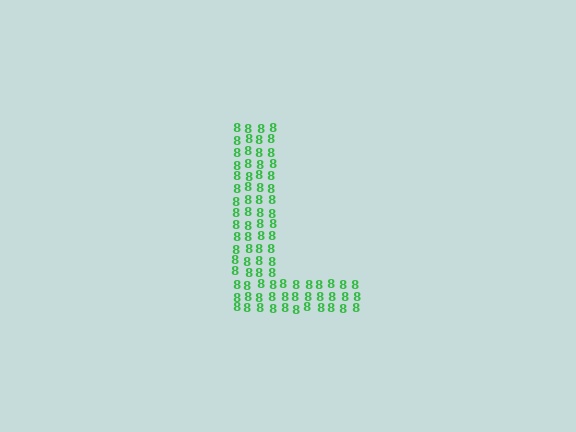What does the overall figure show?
The overall figure shows the letter L.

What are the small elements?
The small elements are digit 8's.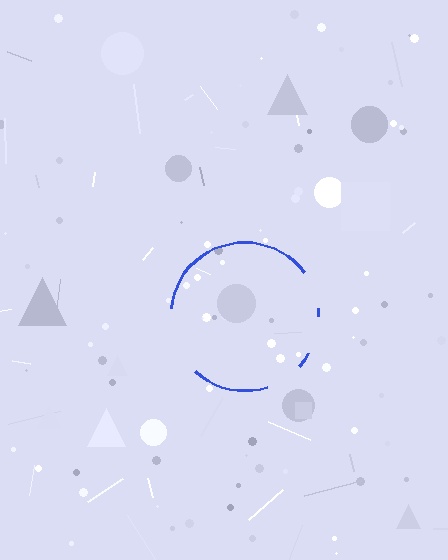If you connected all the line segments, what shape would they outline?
They would outline a circle.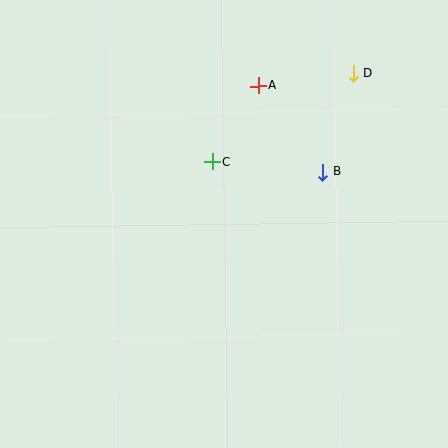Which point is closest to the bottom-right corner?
Point B is closest to the bottom-right corner.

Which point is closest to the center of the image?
Point C at (212, 162) is closest to the center.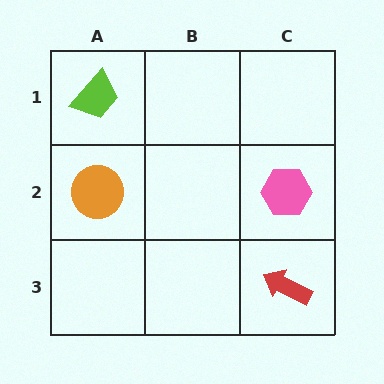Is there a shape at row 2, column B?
No, that cell is empty.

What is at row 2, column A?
An orange circle.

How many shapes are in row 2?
2 shapes.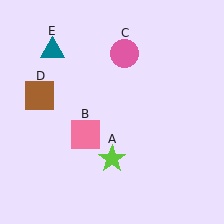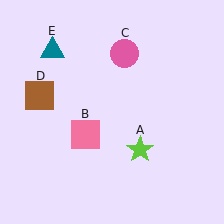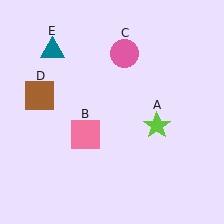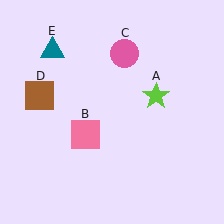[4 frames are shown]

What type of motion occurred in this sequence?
The lime star (object A) rotated counterclockwise around the center of the scene.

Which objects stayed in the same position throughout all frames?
Pink square (object B) and pink circle (object C) and brown square (object D) and teal triangle (object E) remained stationary.